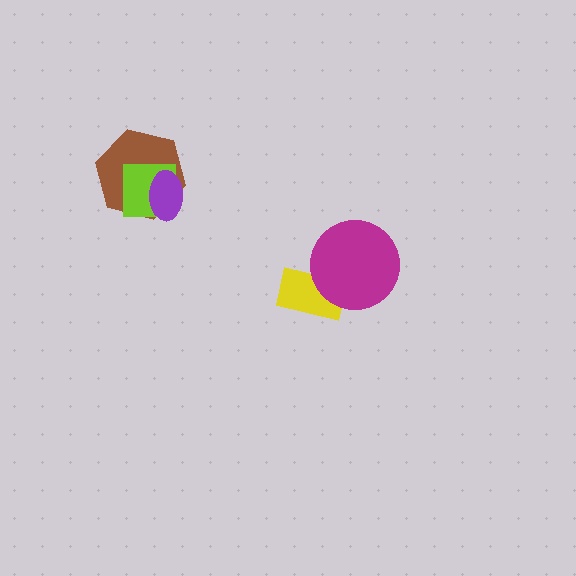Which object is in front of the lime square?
The purple ellipse is in front of the lime square.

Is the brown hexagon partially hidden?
Yes, it is partially covered by another shape.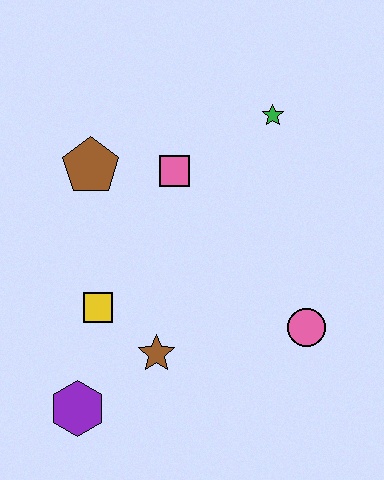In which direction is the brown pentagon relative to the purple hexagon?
The brown pentagon is above the purple hexagon.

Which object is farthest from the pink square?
The purple hexagon is farthest from the pink square.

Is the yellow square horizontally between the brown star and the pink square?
No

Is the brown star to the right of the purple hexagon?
Yes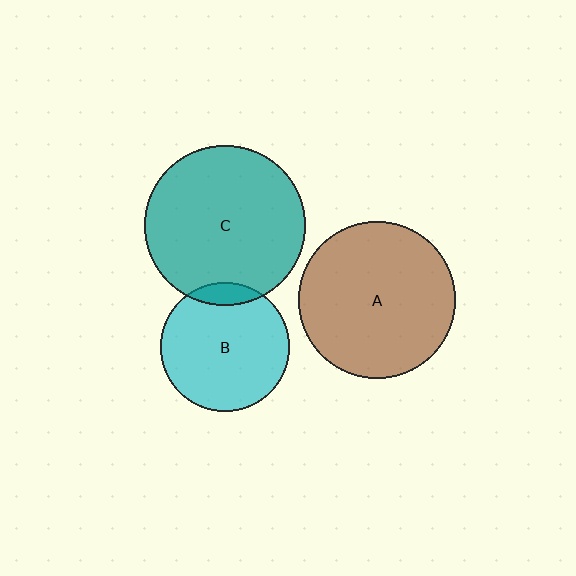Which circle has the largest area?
Circle C (teal).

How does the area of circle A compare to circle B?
Approximately 1.5 times.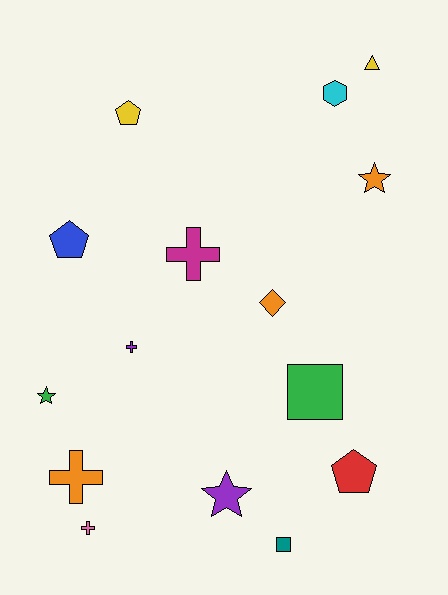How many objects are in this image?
There are 15 objects.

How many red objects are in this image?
There is 1 red object.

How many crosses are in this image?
There are 4 crosses.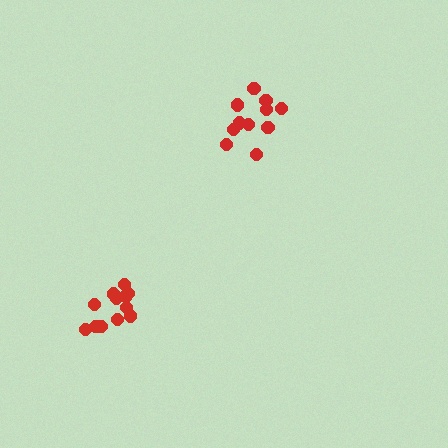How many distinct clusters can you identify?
There are 2 distinct clusters.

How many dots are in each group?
Group 1: 11 dots, Group 2: 12 dots (23 total).